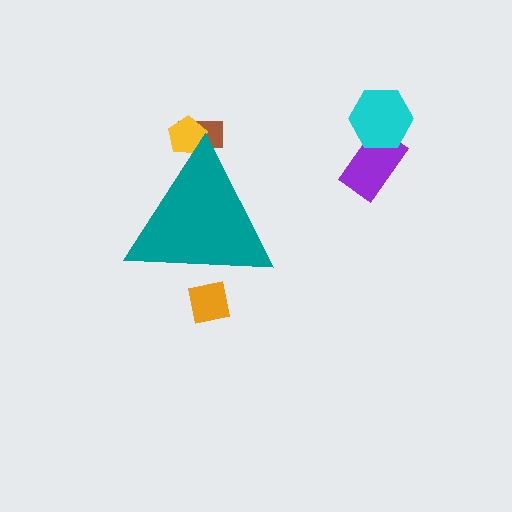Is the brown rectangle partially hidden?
Yes, the brown rectangle is partially hidden behind the teal triangle.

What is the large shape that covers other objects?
A teal triangle.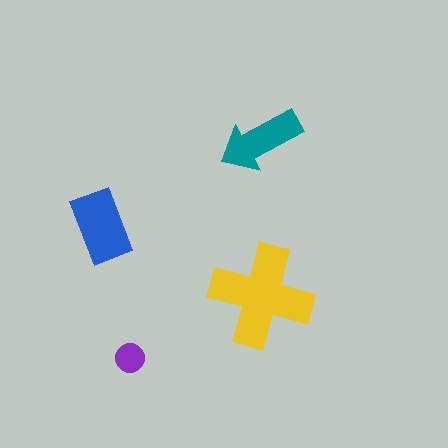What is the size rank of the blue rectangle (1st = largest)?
2nd.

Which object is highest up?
The teal arrow is topmost.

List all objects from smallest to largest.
The purple circle, the teal arrow, the blue rectangle, the yellow cross.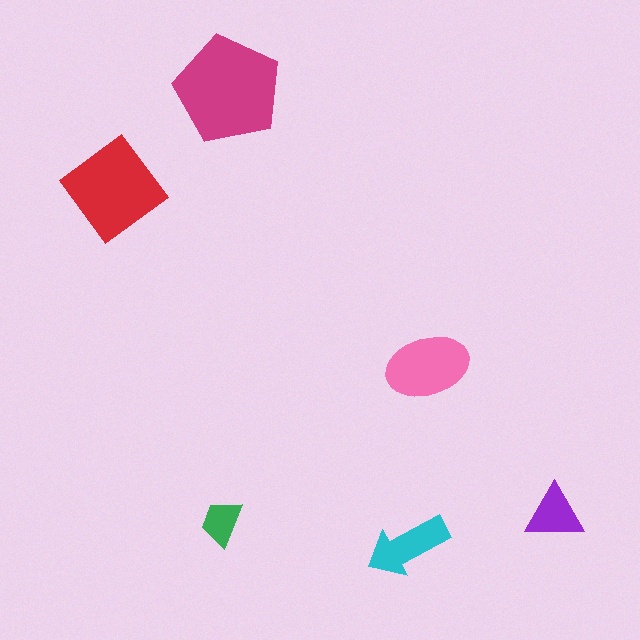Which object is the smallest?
The green trapezoid.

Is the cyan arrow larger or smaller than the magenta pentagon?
Smaller.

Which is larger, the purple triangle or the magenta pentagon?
The magenta pentagon.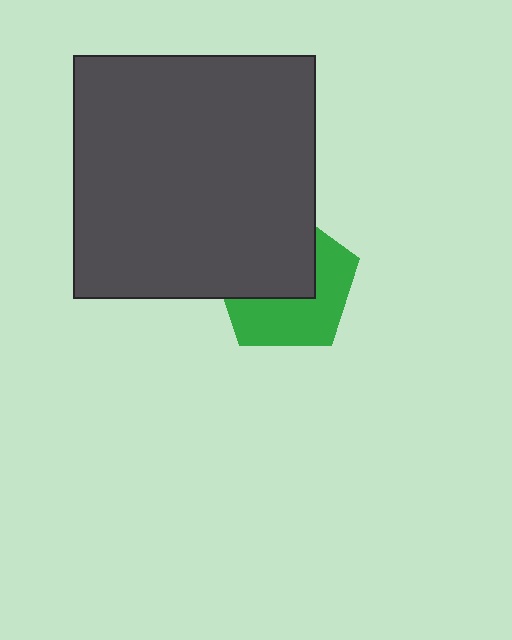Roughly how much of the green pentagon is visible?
About half of it is visible (roughly 49%).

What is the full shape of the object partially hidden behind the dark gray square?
The partially hidden object is a green pentagon.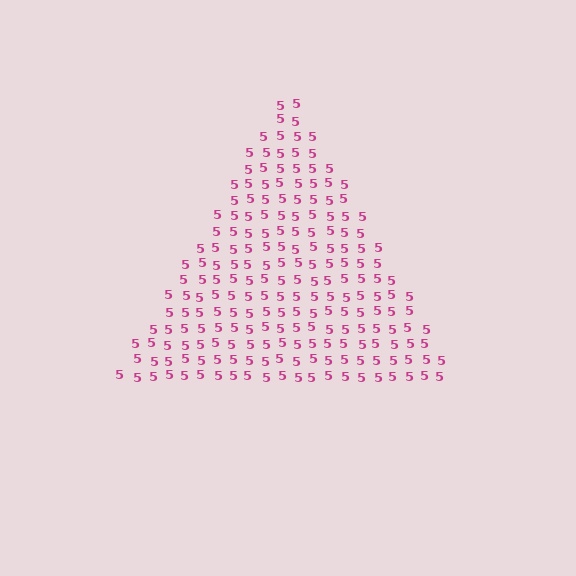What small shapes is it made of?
It is made of small digit 5's.